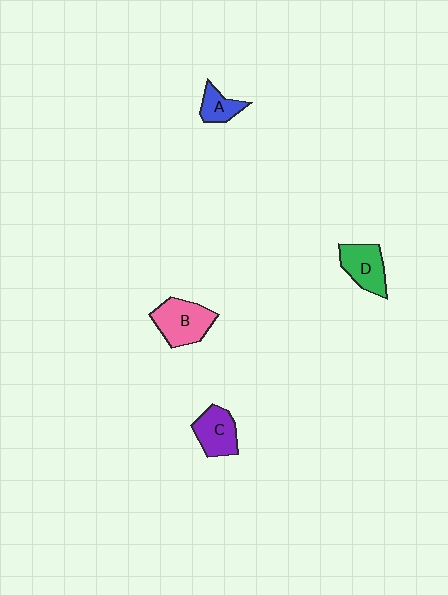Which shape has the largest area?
Shape B (pink).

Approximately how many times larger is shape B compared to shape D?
Approximately 1.2 times.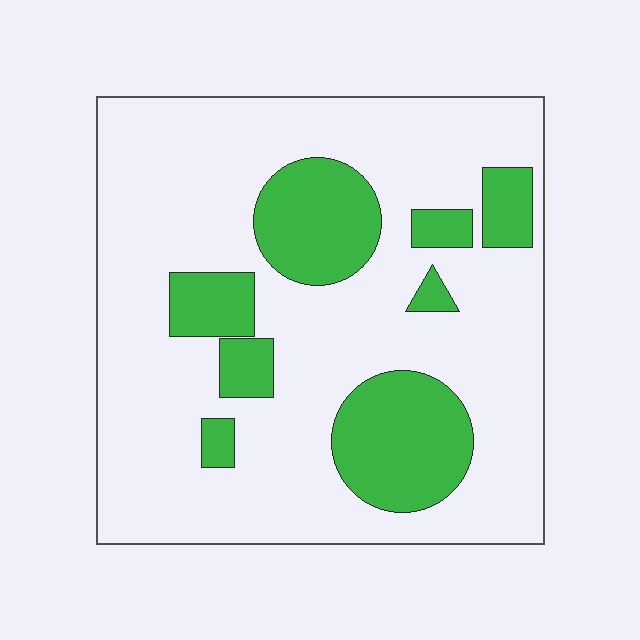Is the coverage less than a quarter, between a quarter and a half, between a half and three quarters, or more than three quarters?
Less than a quarter.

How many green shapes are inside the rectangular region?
8.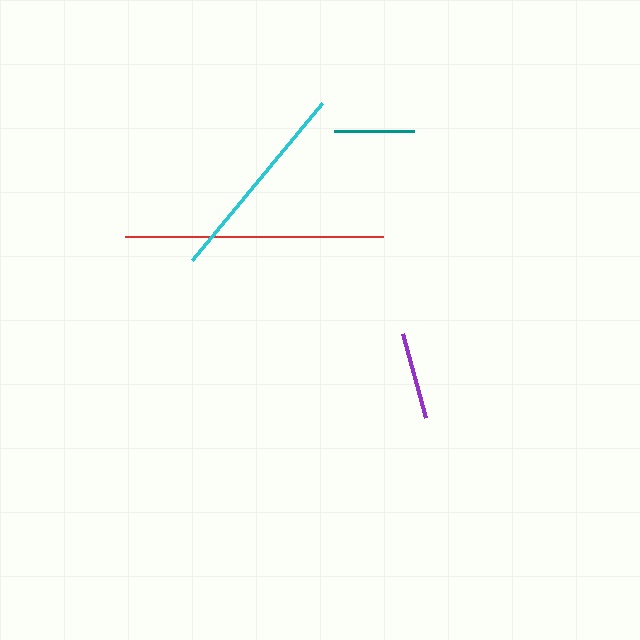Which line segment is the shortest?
The teal line is the shortest at approximately 81 pixels.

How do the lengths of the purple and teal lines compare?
The purple and teal lines are approximately the same length.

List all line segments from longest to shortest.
From longest to shortest: red, cyan, purple, teal.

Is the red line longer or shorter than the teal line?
The red line is longer than the teal line.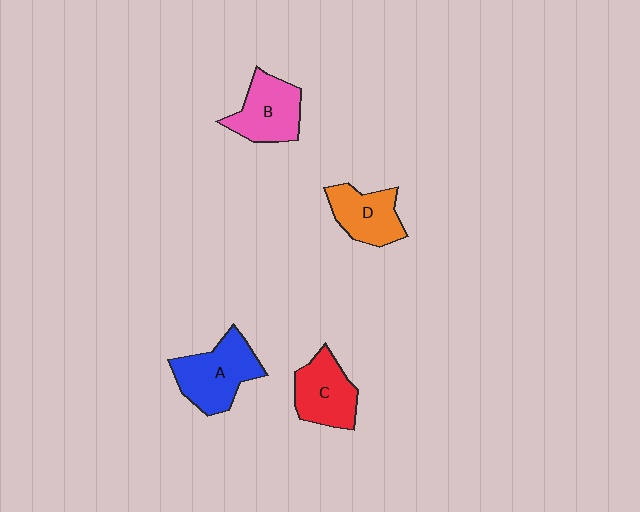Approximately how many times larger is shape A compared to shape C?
Approximately 1.2 times.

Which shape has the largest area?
Shape A (blue).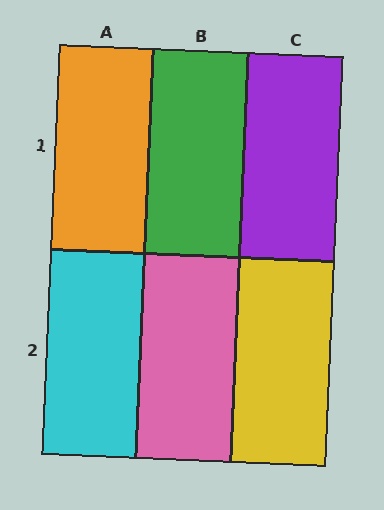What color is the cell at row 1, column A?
Orange.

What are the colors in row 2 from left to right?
Cyan, pink, yellow.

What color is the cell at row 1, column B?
Green.